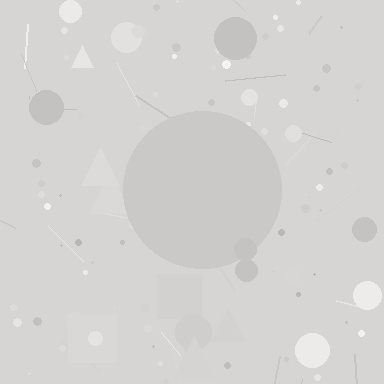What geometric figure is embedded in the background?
A circle is embedded in the background.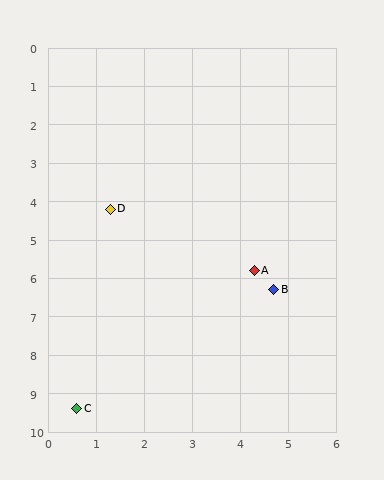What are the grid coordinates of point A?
Point A is at approximately (4.3, 5.8).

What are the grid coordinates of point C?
Point C is at approximately (0.6, 9.4).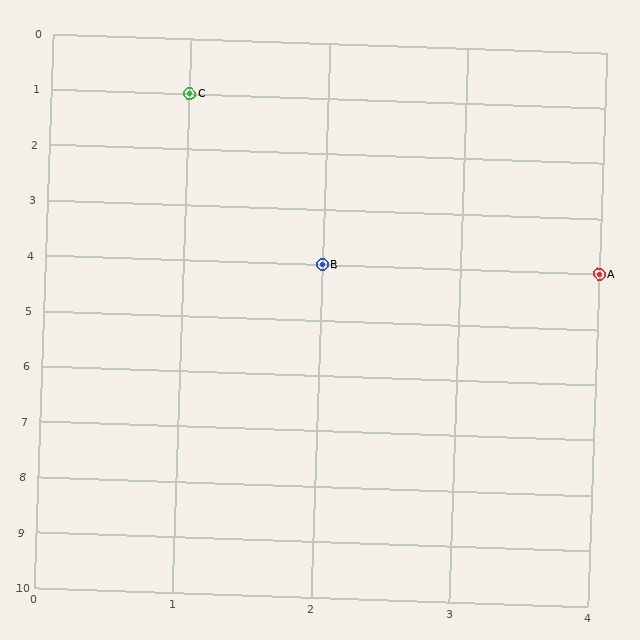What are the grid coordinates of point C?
Point C is at grid coordinates (1, 1).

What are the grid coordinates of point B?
Point B is at grid coordinates (2, 4).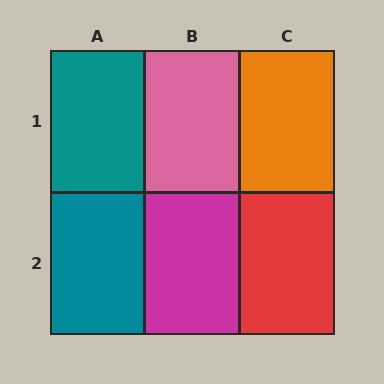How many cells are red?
1 cell is red.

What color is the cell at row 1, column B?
Pink.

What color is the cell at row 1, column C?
Orange.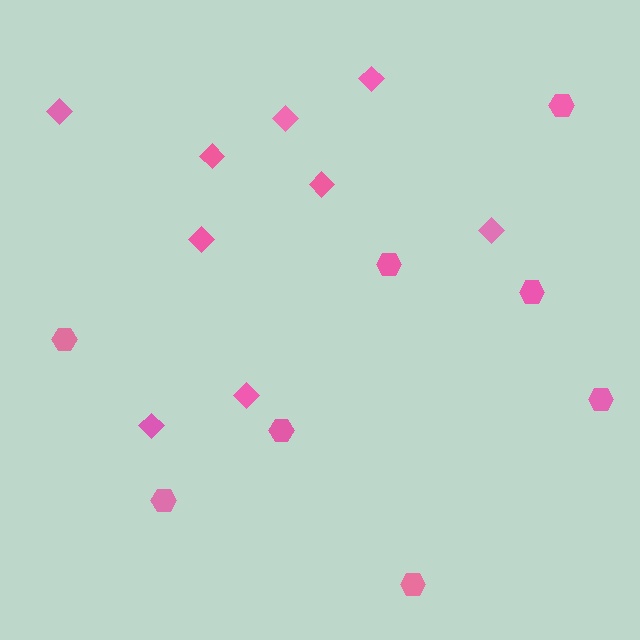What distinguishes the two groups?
There are 2 groups: one group of diamonds (9) and one group of hexagons (8).